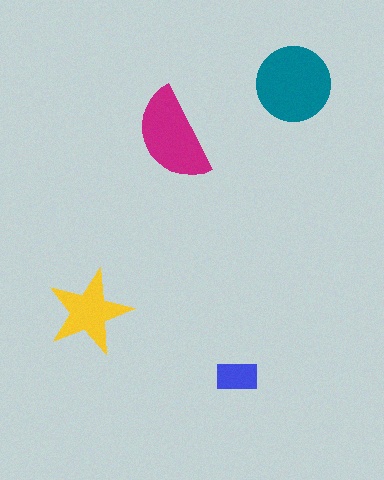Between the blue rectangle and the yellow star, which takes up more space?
The yellow star.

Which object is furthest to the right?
The teal circle is rightmost.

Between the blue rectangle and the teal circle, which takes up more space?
The teal circle.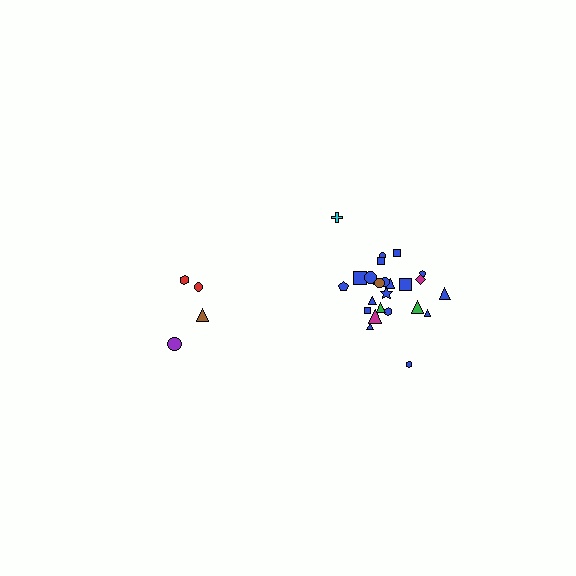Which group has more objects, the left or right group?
The right group.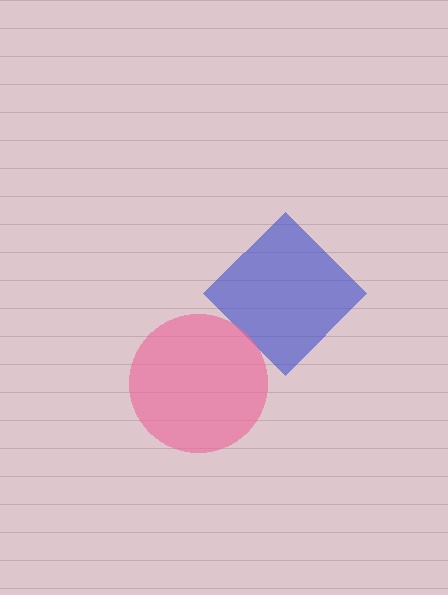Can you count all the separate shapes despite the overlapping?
Yes, there are 2 separate shapes.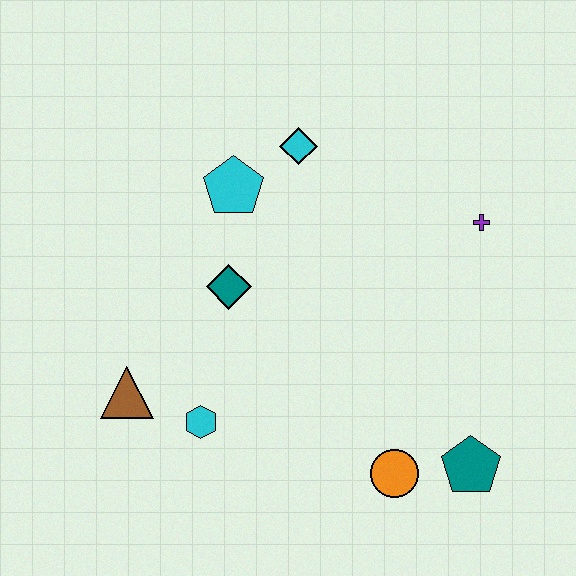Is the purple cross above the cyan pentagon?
No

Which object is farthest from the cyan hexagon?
The purple cross is farthest from the cyan hexagon.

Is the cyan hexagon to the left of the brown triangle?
No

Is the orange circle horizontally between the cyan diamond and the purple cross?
Yes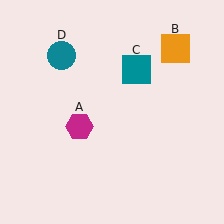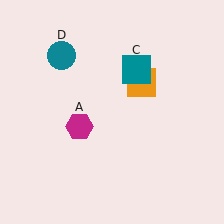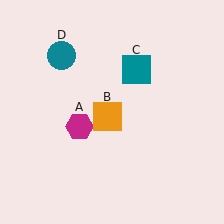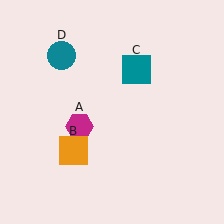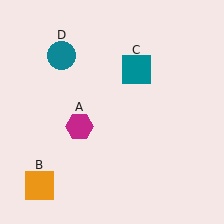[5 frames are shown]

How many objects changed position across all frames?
1 object changed position: orange square (object B).